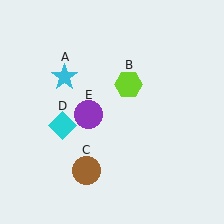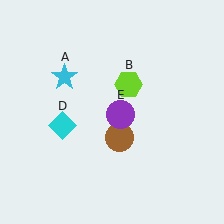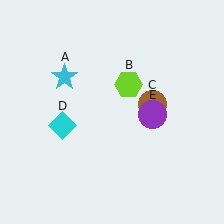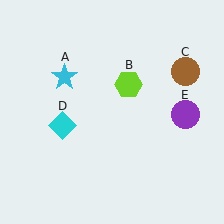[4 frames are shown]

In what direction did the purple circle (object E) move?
The purple circle (object E) moved right.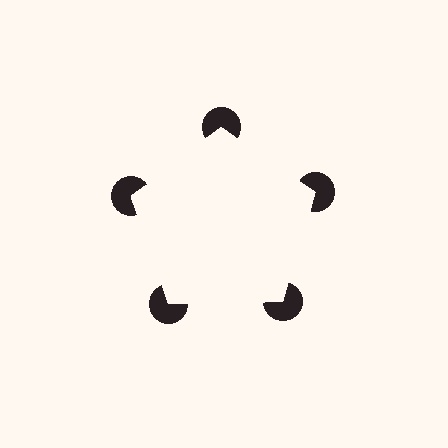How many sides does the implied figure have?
5 sides.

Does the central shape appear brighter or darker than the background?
It typically appears slightly brighter than the background, even though no actual brightness change is drawn.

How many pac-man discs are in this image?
There are 5 — one at each vertex of the illusory pentagon.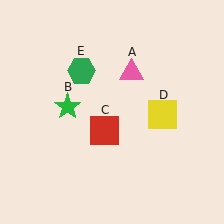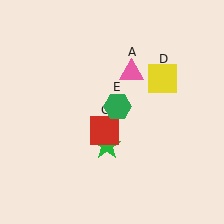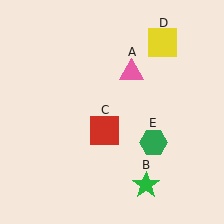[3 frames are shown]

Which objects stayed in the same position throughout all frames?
Pink triangle (object A) and red square (object C) remained stationary.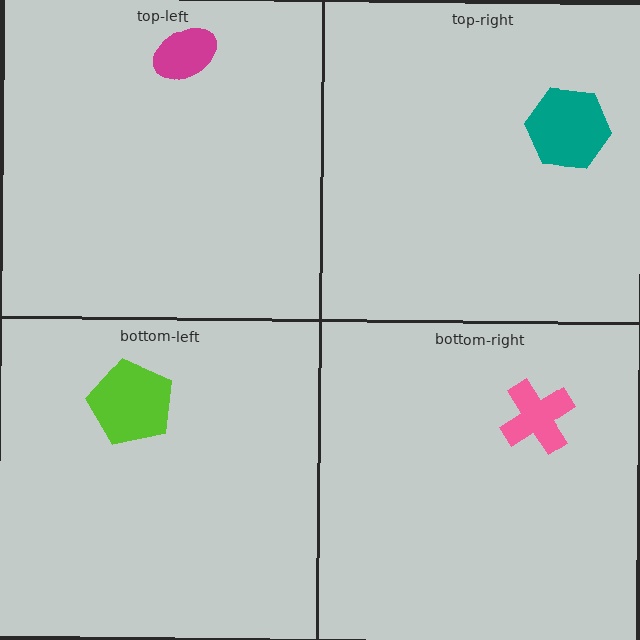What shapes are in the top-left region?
The magenta ellipse.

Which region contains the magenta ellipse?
The top-left region.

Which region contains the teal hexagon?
The top-right region.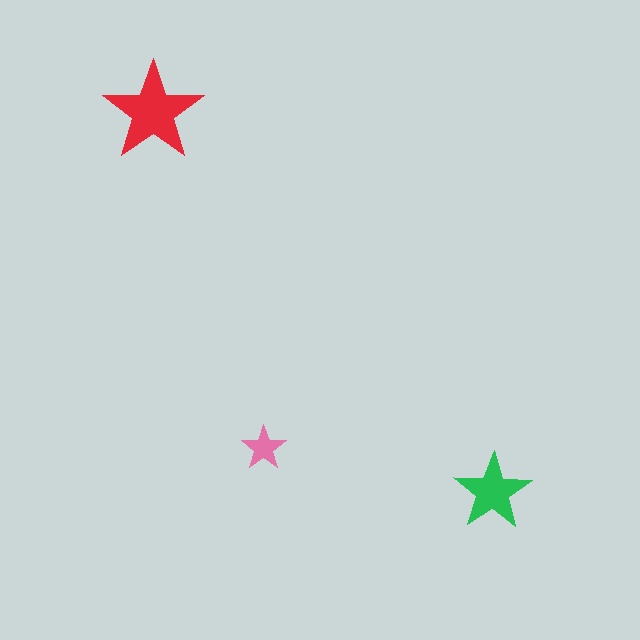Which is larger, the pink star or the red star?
The red one.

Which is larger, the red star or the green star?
The red one.